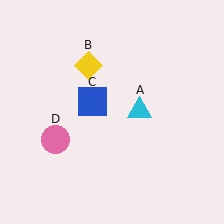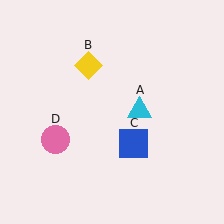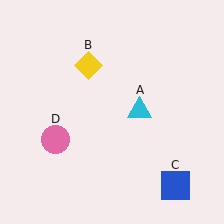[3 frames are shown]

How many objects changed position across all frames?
1 object changed position: blue square (object C).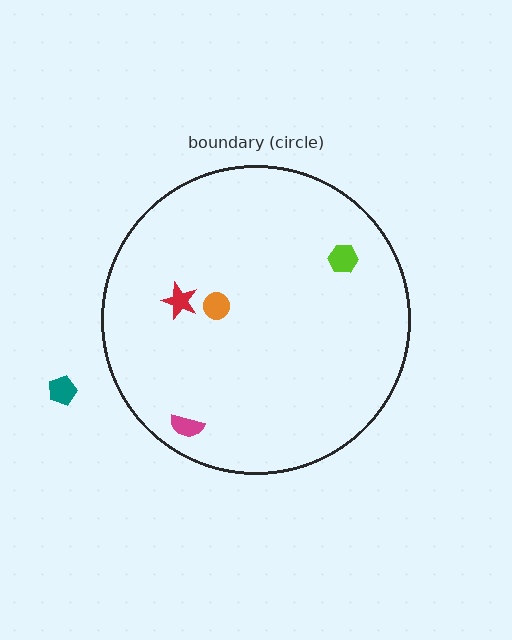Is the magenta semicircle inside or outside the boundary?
Inside.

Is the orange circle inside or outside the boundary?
Inside.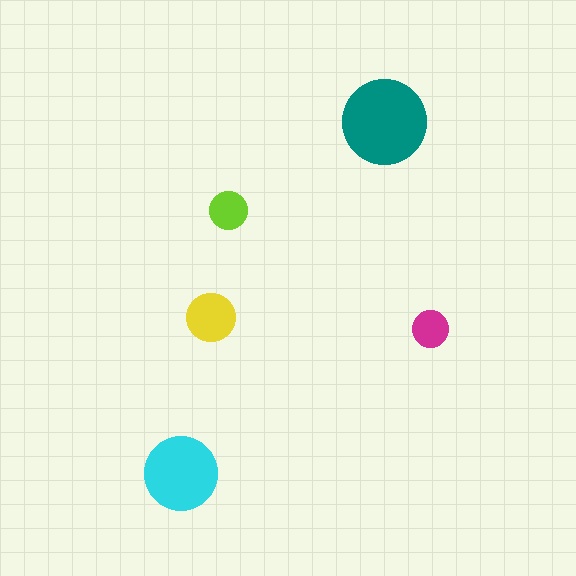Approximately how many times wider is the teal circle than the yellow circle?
About 1.5 times wider.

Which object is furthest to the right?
The magenta circle is rightmost.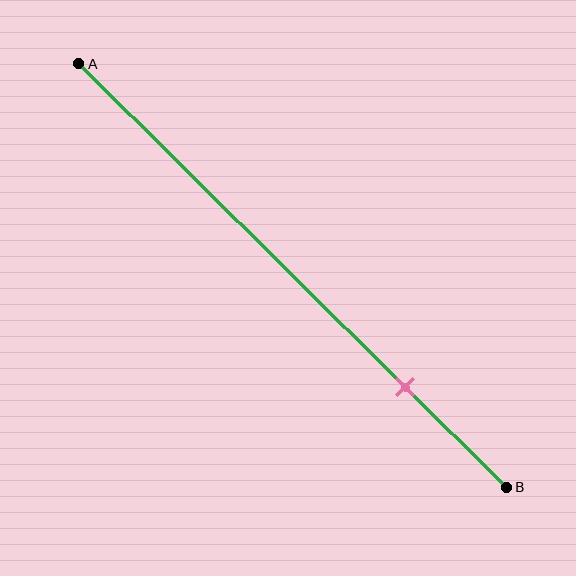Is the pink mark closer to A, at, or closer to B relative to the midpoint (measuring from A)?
The pink mark is closer to point B than the midpoint of segment AB.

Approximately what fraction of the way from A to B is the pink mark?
The pink mark is approximately 75% of the way from A to B.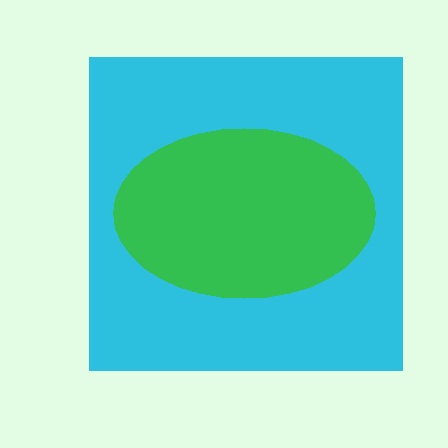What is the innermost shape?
The green ellipse.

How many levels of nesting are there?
2.